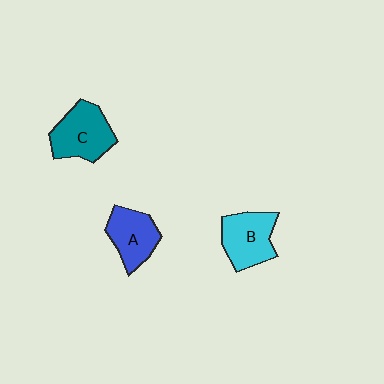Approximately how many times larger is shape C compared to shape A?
Approximately 1.2 times.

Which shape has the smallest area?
Shape A (blue).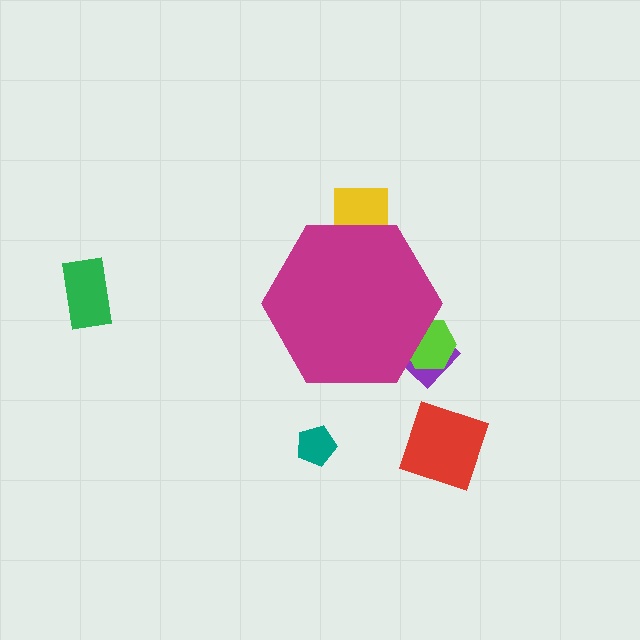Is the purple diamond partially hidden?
Yes, the purple diamond is partially hidden behind the magenta hexagon.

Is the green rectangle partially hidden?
No, the green rectangle is fully visible.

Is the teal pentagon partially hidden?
No, the teal pentagon is fully visible.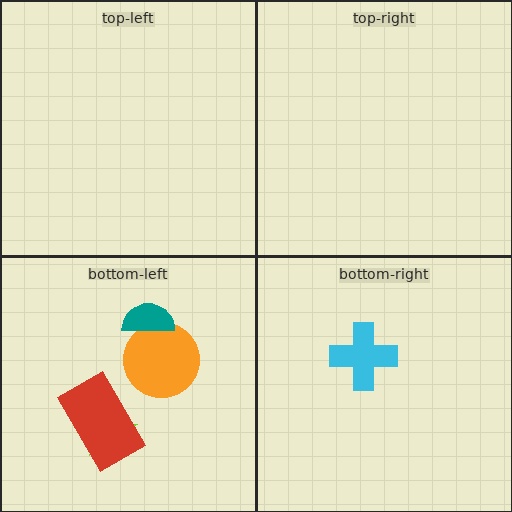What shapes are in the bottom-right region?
The cyan cross.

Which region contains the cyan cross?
The bottom-right region.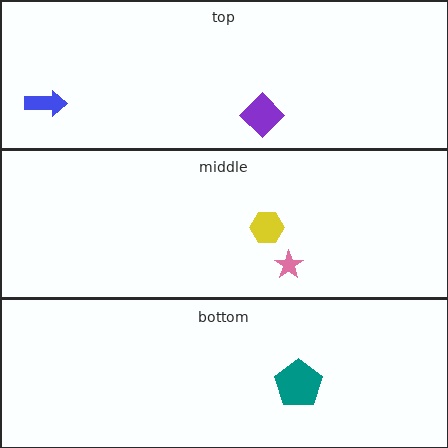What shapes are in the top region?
The purple diamond, the blue arrow.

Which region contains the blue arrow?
The top region.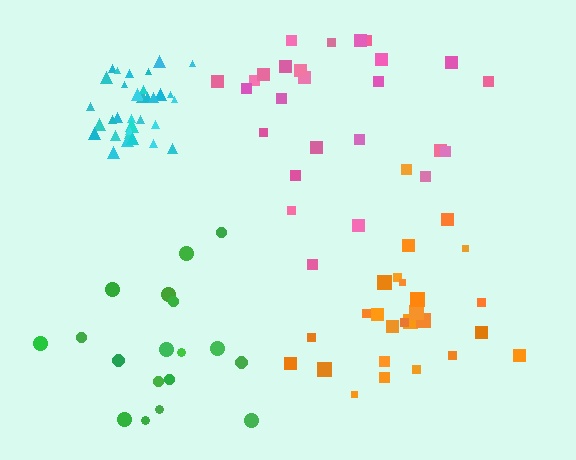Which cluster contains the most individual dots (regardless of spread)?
Cyan (34).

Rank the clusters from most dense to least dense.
cyan, orange, pink, green.